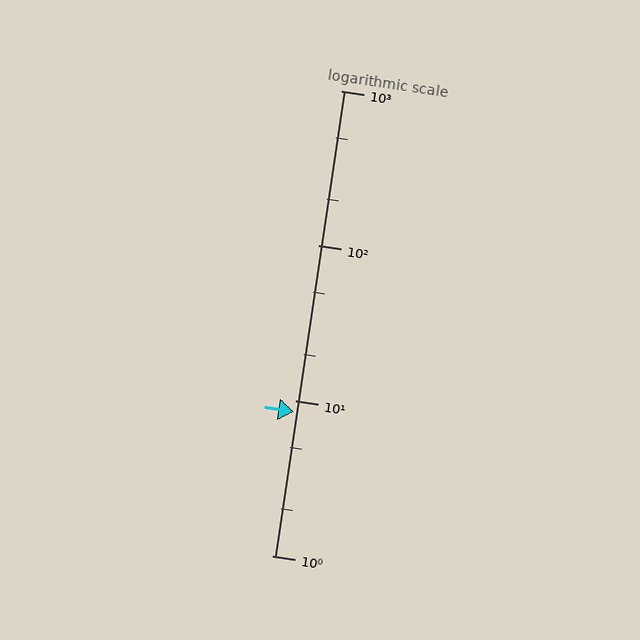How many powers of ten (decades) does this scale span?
The scale spans 3 decades, from 1 to 1000.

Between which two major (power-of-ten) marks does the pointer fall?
The pointer is between 1 and 10.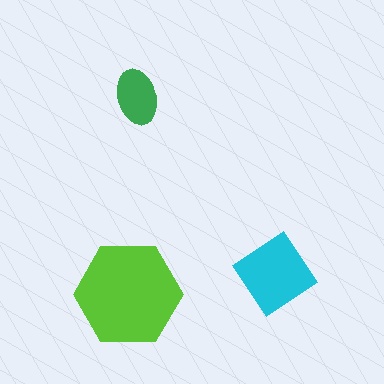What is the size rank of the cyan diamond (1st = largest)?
2nd.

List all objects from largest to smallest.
The lime hexagon, the cyan diamond, the green ellipse.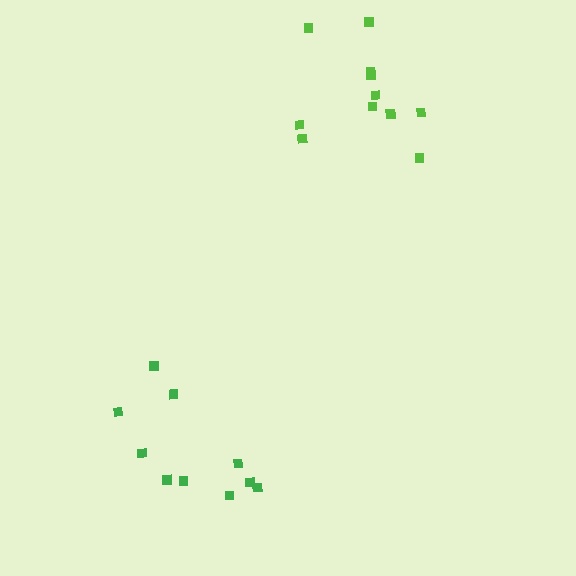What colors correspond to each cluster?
The clusters are colored: lime, green.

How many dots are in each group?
Group 1: 11 dots, Group 2: 10 dots (21 total).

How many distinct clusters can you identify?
There are 2 distinct clusters.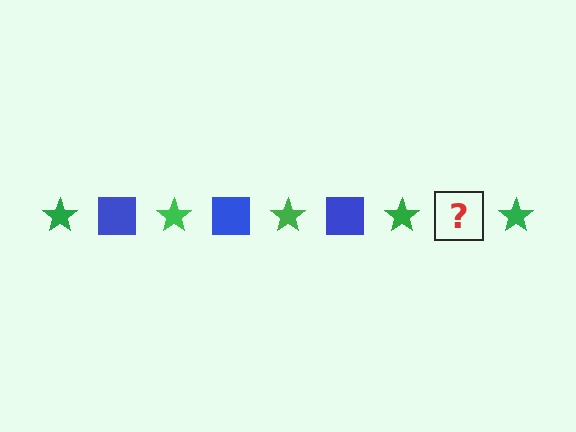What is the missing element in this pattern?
The missing element is a blue square.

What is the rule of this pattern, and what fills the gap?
The rule is that the pattern alternates between green star and blue square. The gap should be filled with a blue square.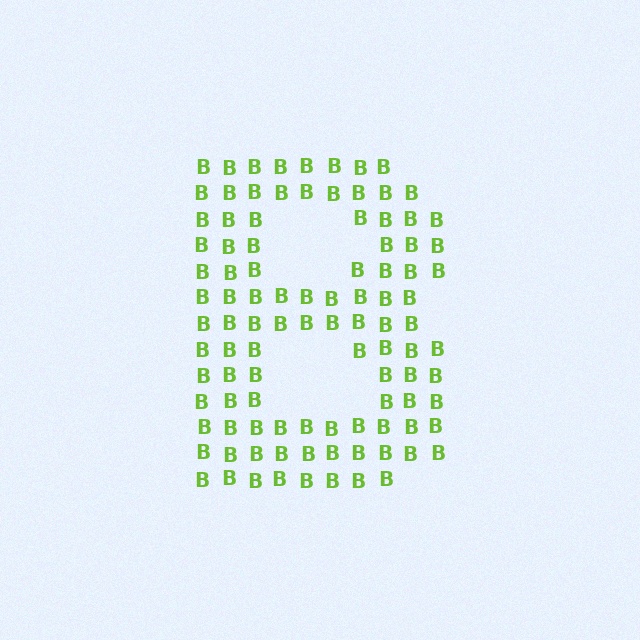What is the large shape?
The large shape is the letter B.